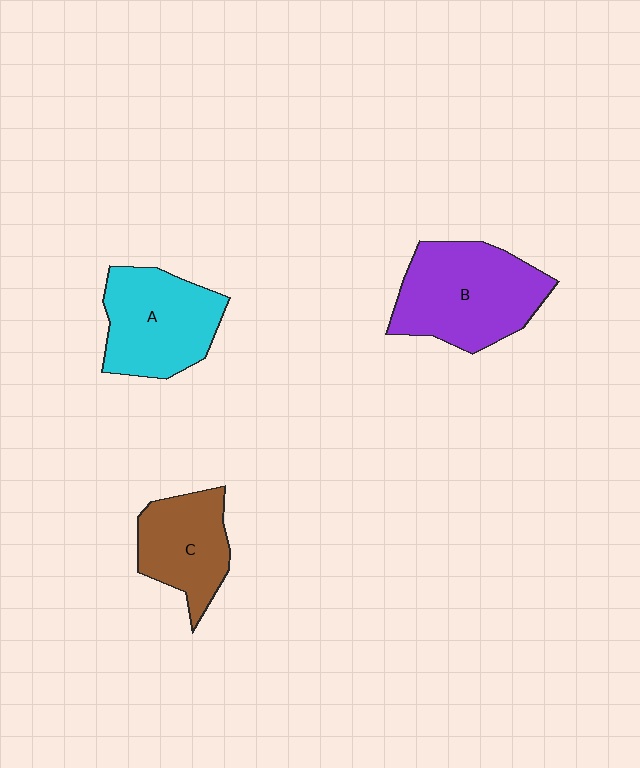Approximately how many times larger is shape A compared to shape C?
Approximately 1.3 times.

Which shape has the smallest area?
Shape C (brown).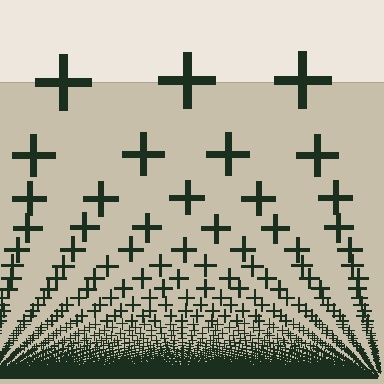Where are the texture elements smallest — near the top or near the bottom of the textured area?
Near the bottom.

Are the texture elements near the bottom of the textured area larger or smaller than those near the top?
Smaller. The gradient is inverted — elements near the bottom are smaller and denser.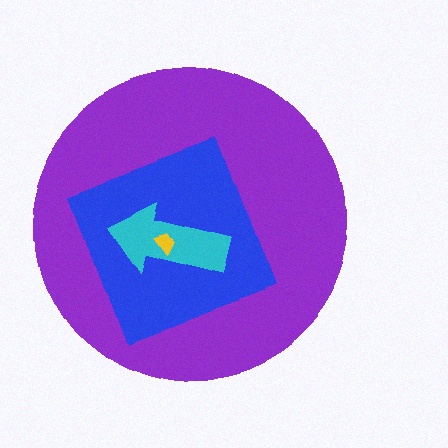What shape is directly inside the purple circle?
The blue square.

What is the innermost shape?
The yellow trapezoid.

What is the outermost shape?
The purple circle.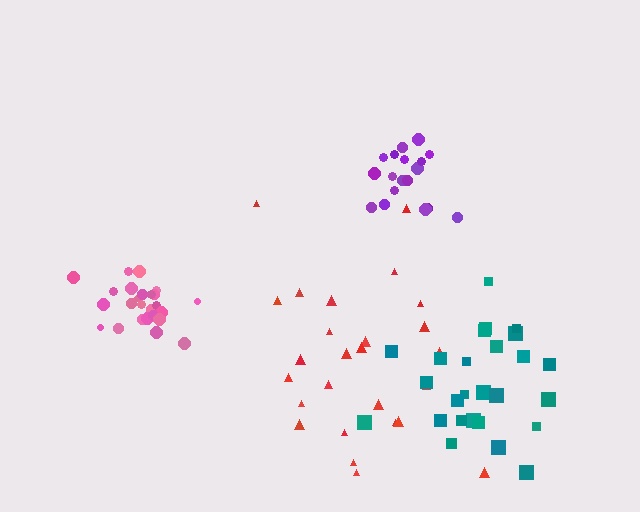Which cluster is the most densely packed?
Pink.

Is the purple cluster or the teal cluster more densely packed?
Purple.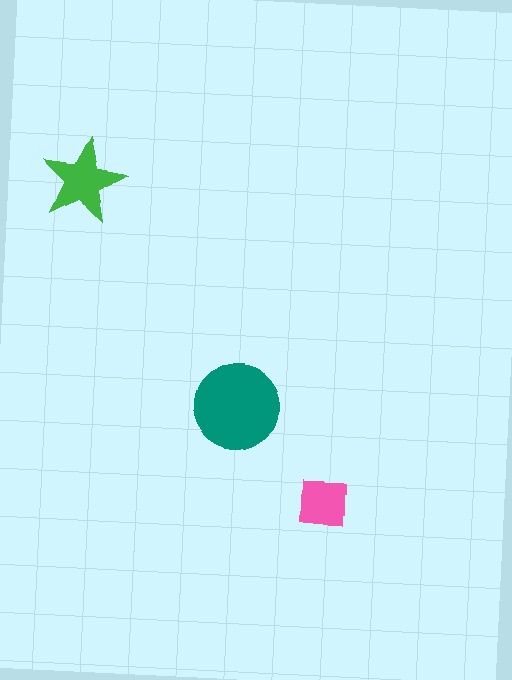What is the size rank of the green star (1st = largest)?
2nd.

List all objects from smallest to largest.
The pink square, the green star, the teal circle.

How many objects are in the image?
There are 3 objects in the image.